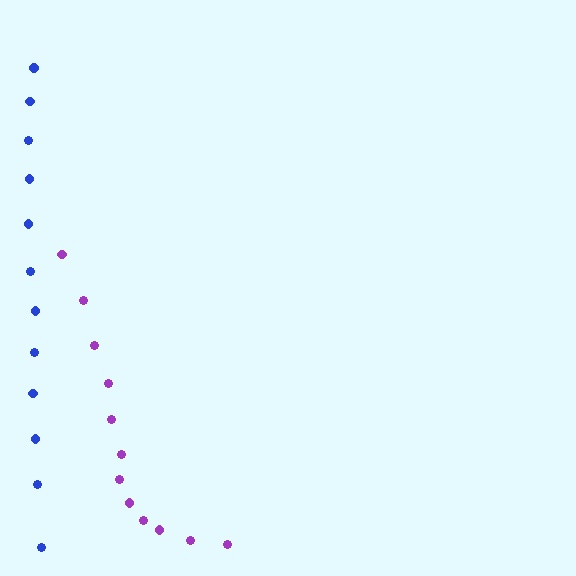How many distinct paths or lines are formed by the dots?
There are 2 distinct paths.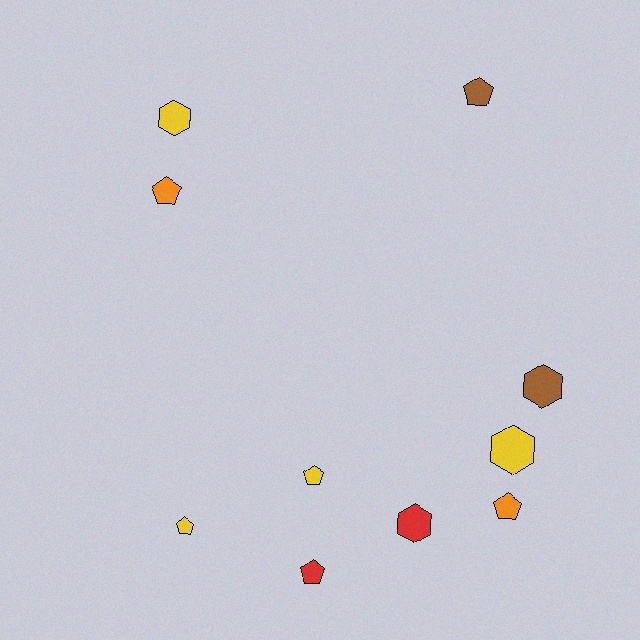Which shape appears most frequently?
Pentagon, with 6 objects.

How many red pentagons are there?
There is 1 red pentagon.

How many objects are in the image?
There are 10 objects.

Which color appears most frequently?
Yellow, with 4 objects.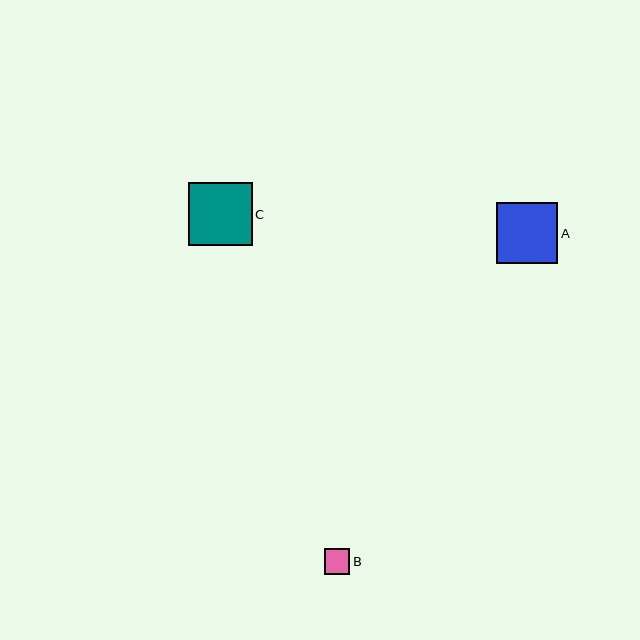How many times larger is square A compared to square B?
Square A is approximately 2.4 times the size of square B.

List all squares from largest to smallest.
From largest to smallest: C, A, B.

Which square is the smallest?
Square B is the smallest with a size of approximately 26 pixels.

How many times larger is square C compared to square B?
Square C is approximately 2.5 times the size of square B.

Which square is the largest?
Square C is the largest with a size of approximately 64 pixels.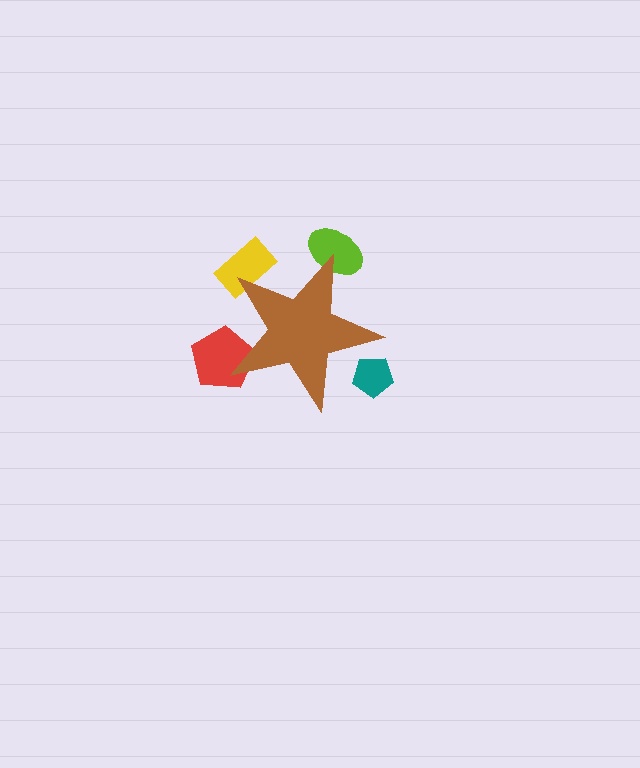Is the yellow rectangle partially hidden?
Yes, the yellow rectangle is partially hidden behind the brown star.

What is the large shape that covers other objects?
A brown star.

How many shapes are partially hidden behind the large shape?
4 shapes are partially hidden.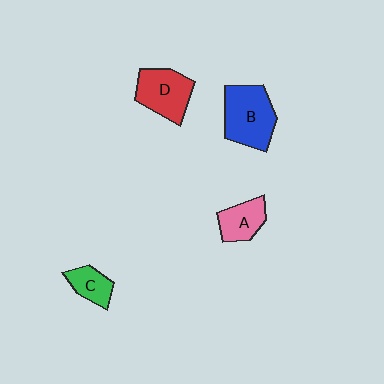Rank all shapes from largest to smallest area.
From largest to smallest: B (blue), D (red), A (pink), C (green).